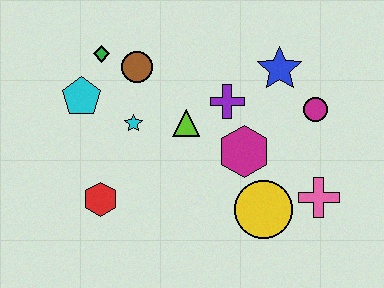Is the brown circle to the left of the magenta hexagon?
Yes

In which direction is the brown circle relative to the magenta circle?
The brown circle is to the left of the magenta circle.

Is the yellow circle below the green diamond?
Yes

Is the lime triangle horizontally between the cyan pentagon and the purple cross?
Yes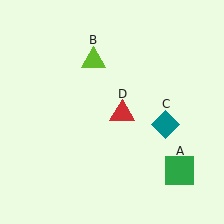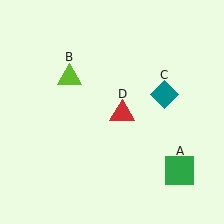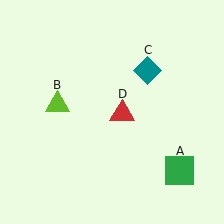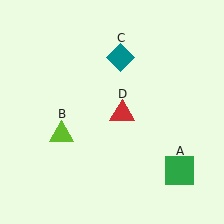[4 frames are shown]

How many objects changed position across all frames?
2 objects changed position: lime triangle (object B), teal diamond (object C).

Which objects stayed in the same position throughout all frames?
Green square (object A) and red triangle (object D) remained stationary.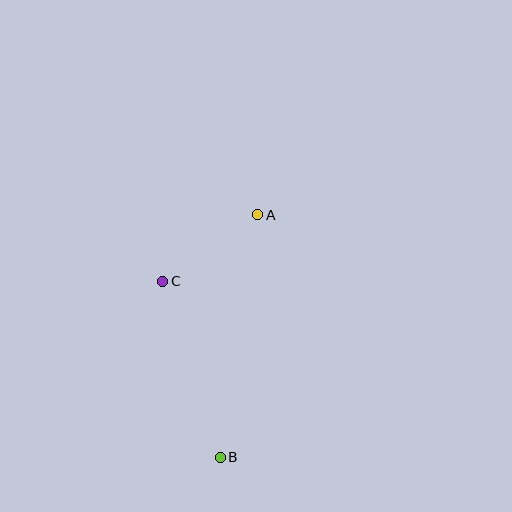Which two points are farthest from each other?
Points A and B are farthest from each other.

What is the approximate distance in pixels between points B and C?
The distance between B and C is approximately 185 pixels.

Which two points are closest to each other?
Points A and C are closest to each other.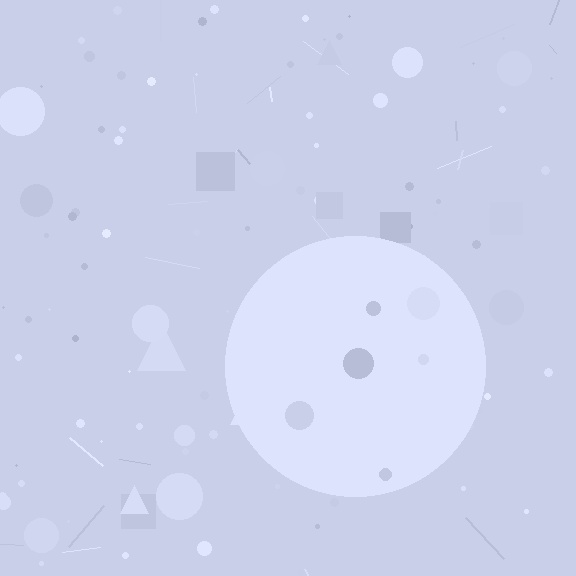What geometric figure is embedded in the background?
A circle is embedded in the background.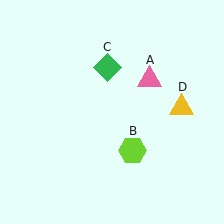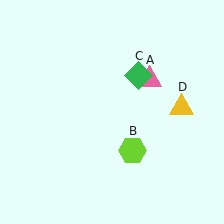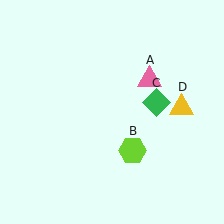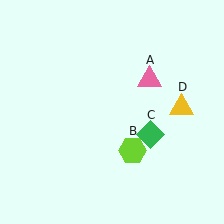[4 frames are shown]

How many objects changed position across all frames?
1 object changed position: green diamond (object C).